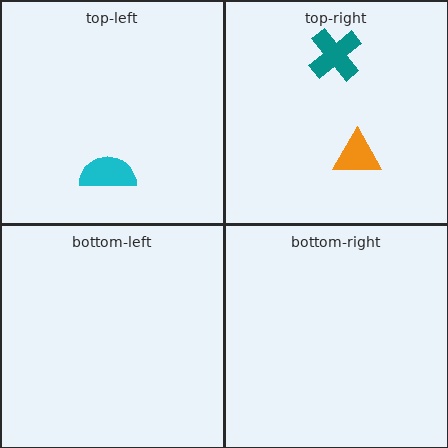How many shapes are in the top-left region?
1.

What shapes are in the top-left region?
The cyan semicircle.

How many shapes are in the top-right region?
2.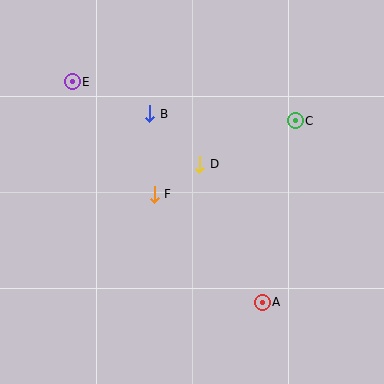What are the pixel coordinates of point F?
Point F is at (154, 194).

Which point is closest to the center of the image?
Point D at (200, 164) is closest to the center.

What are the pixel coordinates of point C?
Point C is at (295, 121).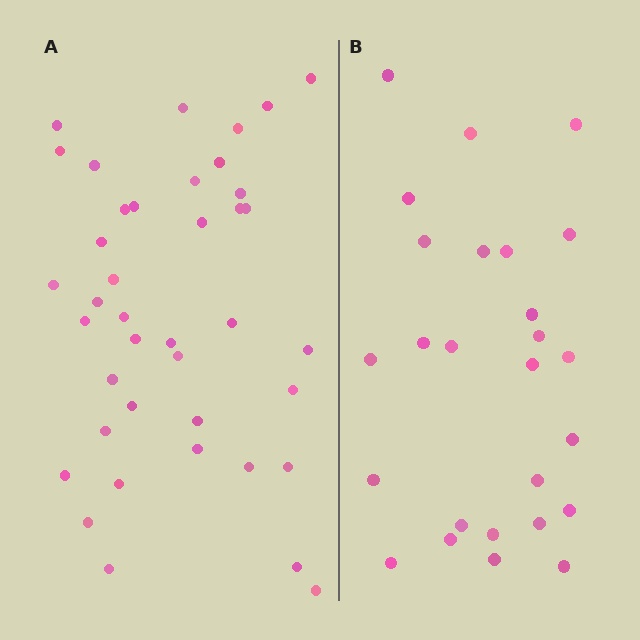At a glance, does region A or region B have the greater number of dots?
Region A (the left region) has more dots.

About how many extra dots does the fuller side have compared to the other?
Region A has approximately 15 more dots than region B.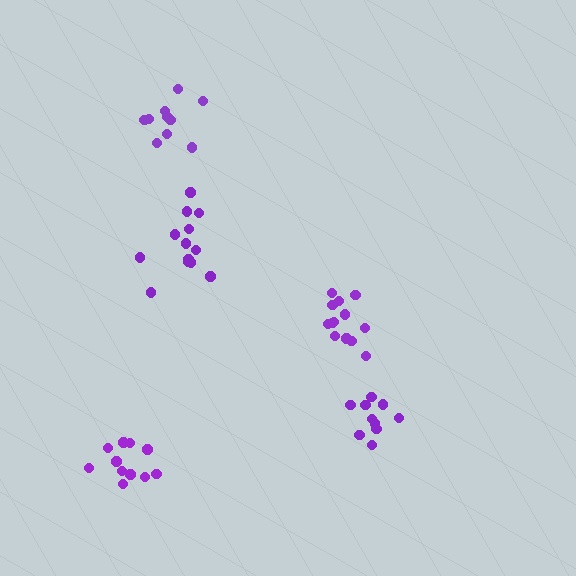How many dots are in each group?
Group 1: 10 dots, Group 2: 10 dots, Group 3: 11 dots, Group 4: 13 dots, Group 5: 13 dots (57 total).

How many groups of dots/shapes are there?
There are 5 groups.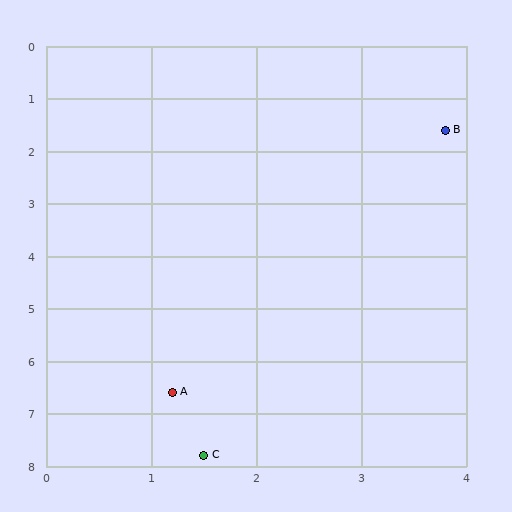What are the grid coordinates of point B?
Point B is at approximately (3.8, 1.6).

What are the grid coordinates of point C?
Point C is at approximately (1.5, 7.8).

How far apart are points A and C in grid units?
Points A and C are about 1.2 grid units apart.